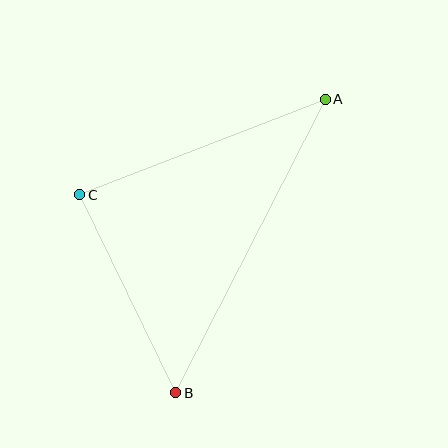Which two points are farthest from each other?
Points A and B are farthest from each other.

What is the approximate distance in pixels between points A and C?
The distance between A and C is approximately 263 pixels.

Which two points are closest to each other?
Points B and C are closest to each other.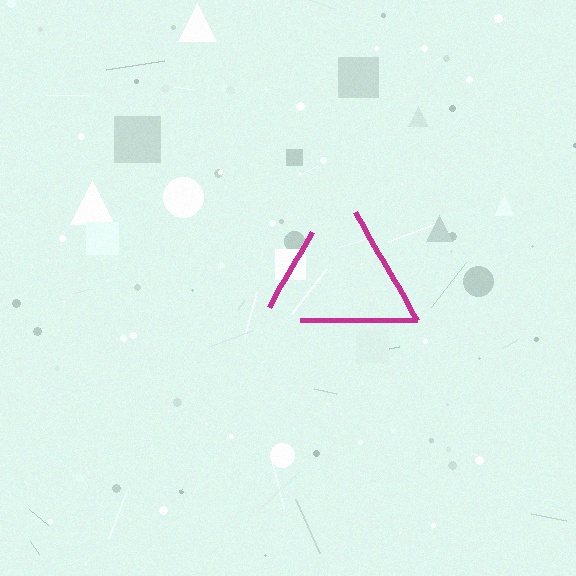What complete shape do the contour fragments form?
The contour fragments form a triangle.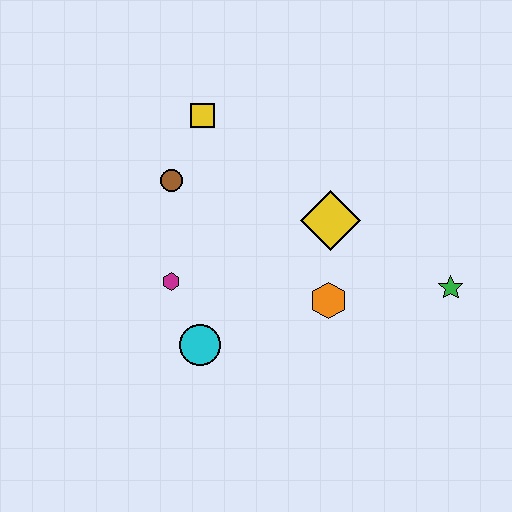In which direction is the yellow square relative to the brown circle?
The yellow square is above the brown circle.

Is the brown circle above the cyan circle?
Yes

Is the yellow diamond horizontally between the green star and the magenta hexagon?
Yes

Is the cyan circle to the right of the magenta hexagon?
Yes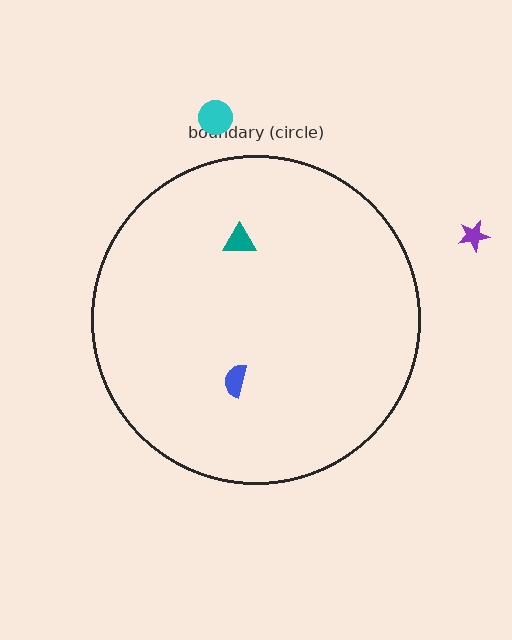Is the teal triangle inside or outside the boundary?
Inside.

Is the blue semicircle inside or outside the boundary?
Inside.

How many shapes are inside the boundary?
2 inside, 2 outside.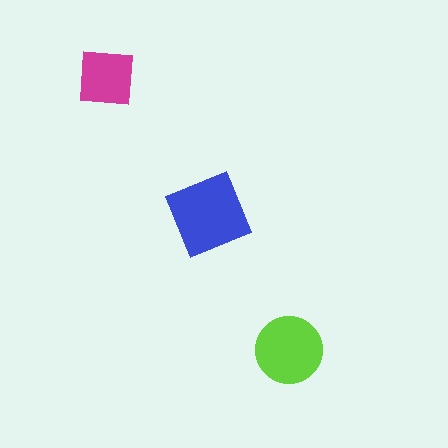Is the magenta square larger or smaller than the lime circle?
Smaller.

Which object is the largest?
The blue diamond.